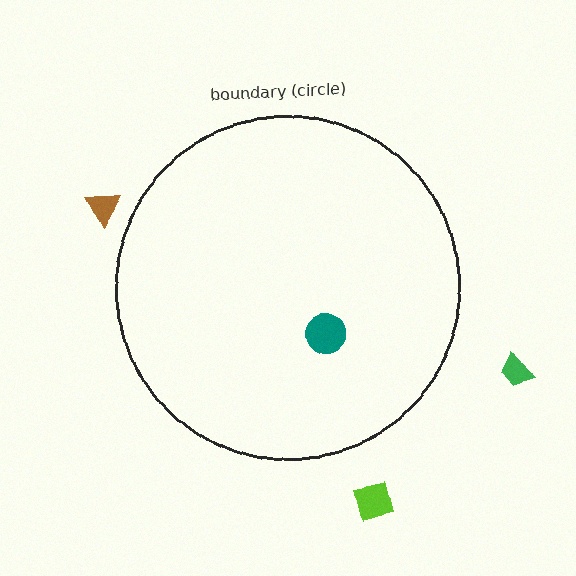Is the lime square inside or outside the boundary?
Outside.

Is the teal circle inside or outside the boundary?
Inside.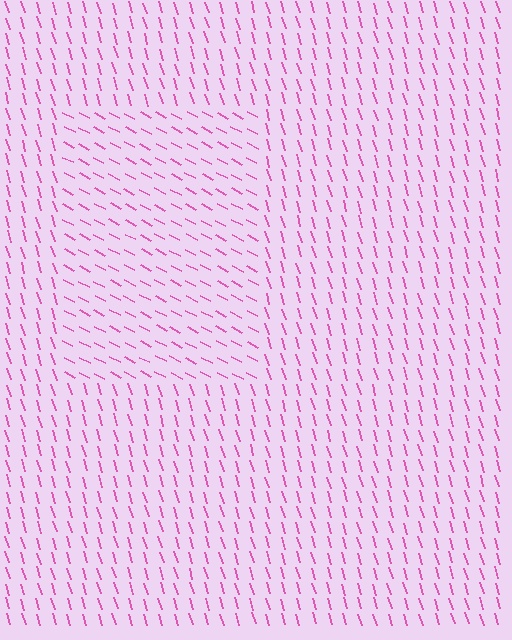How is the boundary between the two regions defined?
The boundary is defined purely by a change in line orientation (approximately 45 degrees difference). All lines are the same color and thickness.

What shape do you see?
I see a rectangle.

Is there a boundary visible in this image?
Yes, there is a texture boundary formed by a change in line orientation.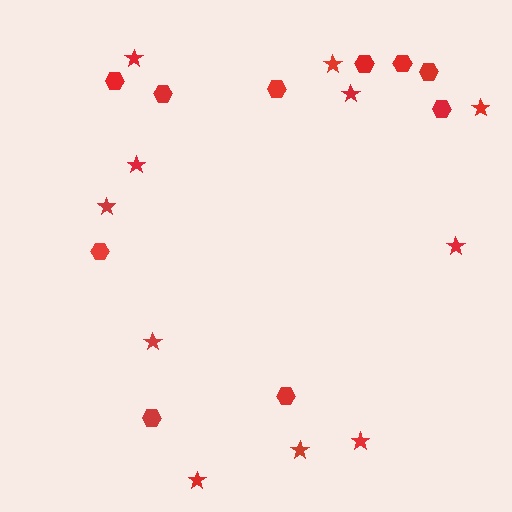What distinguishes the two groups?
There are 2 groups: one group of stars (11) and one group of hexagons (10).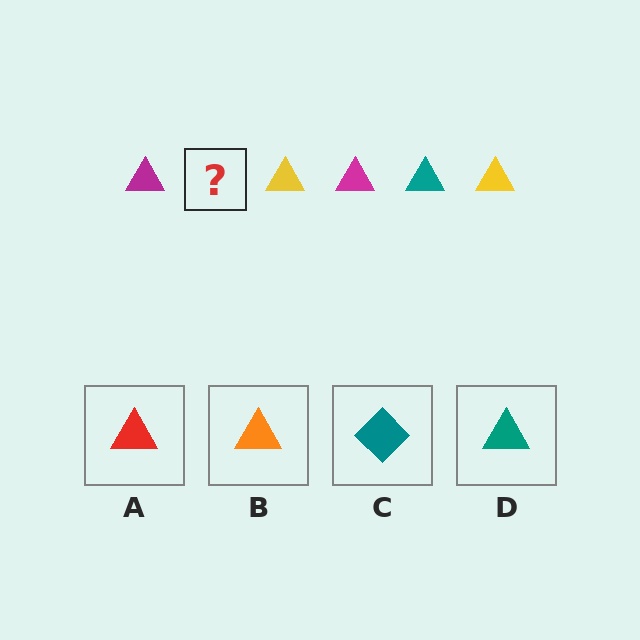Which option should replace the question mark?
Option D.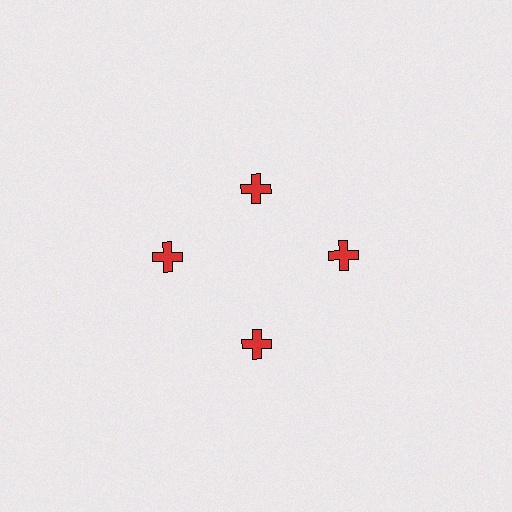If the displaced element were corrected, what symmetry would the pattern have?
It would have 4-fold rotational symmetry — the pattern would map onto itself every 90 degrees.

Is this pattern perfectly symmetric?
No. The 4 red crosses are arranged in a ring, but one element near the 12 o'clock position is pulled inward toward the center, breaking the 4-fold rotational symmetry.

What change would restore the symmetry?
The symmetry would be restored by moving it outward, back onto the ring so that all 4 crosses sit at equal angles and equal distance from the center.